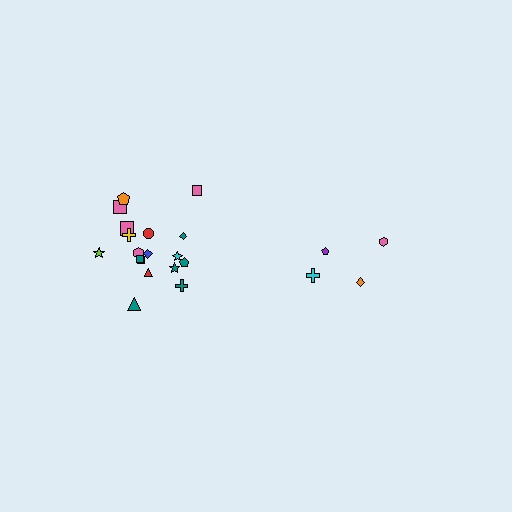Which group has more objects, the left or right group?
The left group.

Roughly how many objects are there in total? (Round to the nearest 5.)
Roughly 20 objects in total.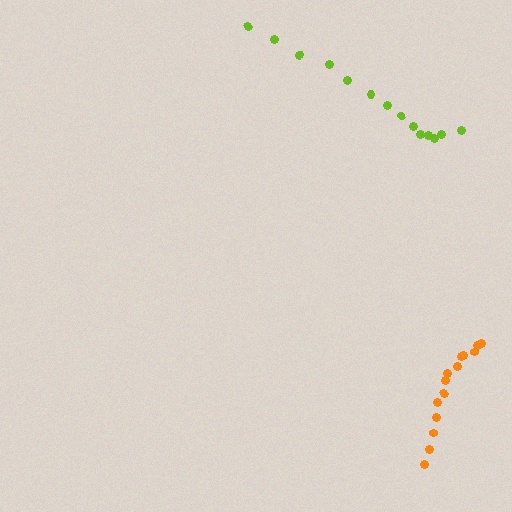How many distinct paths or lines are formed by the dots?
There are 2 distinct paths.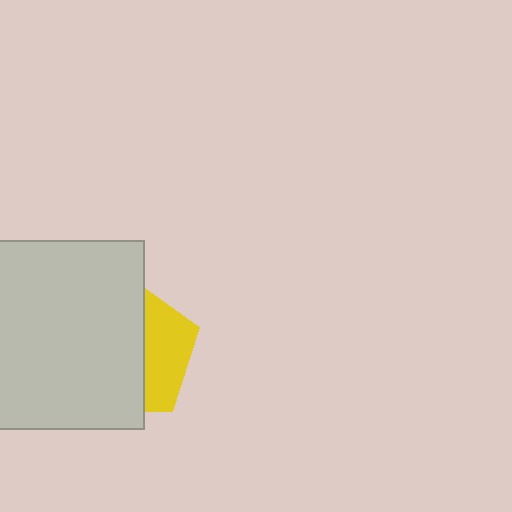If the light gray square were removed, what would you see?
You would see the complete yellow pentagon.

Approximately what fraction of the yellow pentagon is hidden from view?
Roughly 66% of the yellow pentagon is hidden behind the light gray square.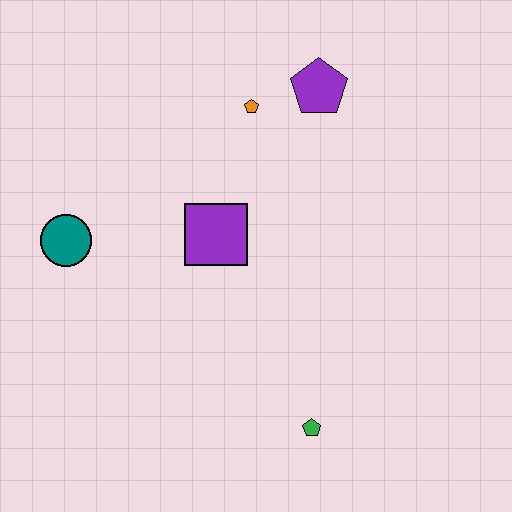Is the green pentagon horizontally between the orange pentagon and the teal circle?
No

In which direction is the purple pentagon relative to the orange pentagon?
The purple pentagon is to the right of the orange pentagon.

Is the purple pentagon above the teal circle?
Yes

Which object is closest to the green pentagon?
The purple square is closest to the green pentagon.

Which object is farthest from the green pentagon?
The purple pentagon is farthest from the green pentagon.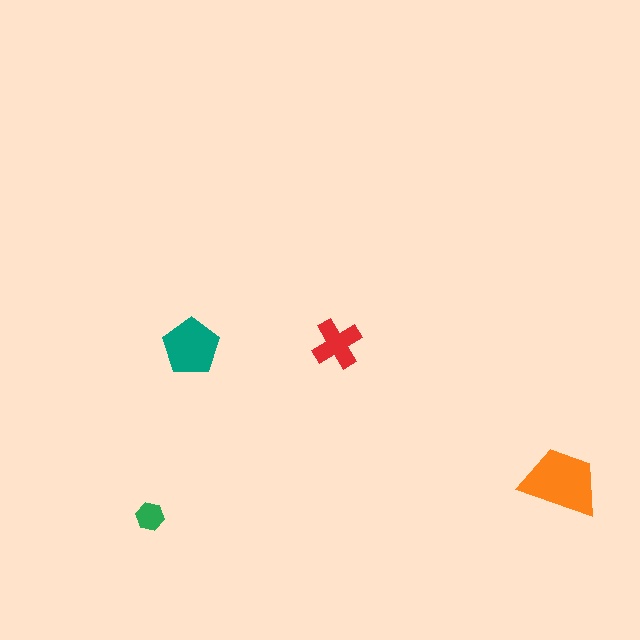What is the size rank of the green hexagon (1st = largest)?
4th.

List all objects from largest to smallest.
The orange trapezoid, the teal pentagon, the red cross, the green hexagon.